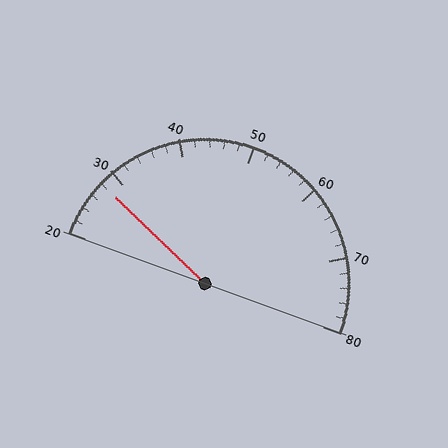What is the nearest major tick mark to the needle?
The nearest major tick mark is 30.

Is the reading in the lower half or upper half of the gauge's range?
The reading is in the lower half of the range (20 to 80).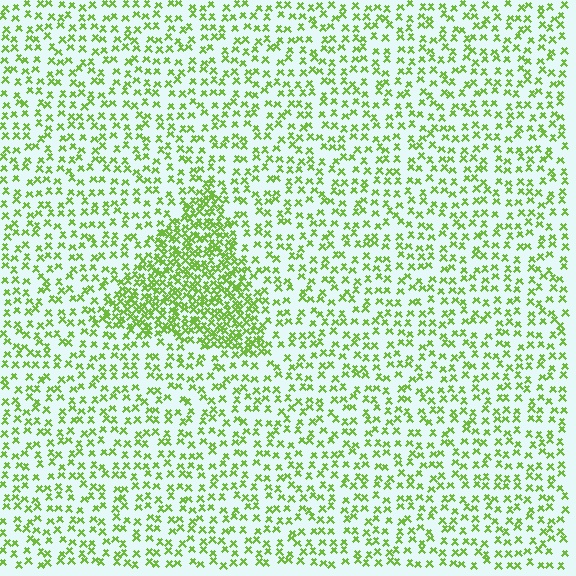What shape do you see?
I see a triangle.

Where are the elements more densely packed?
The elements are more densely packed inside the triangle boundary.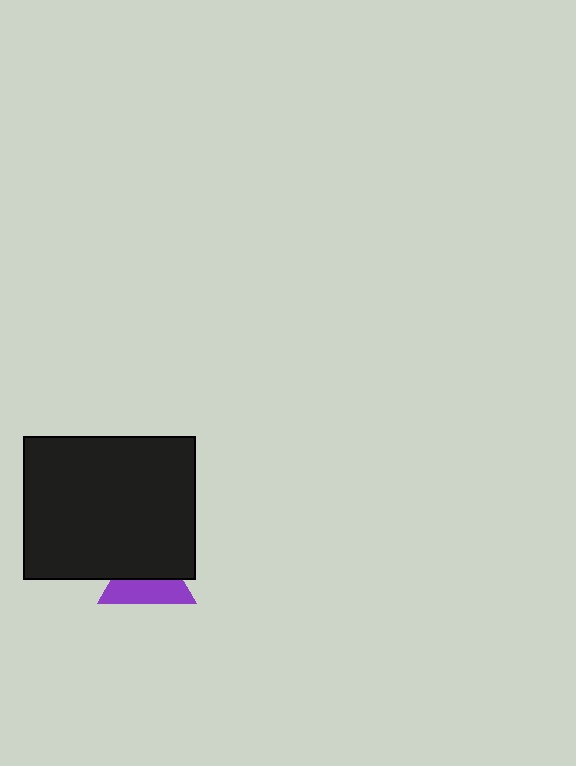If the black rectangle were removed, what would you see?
You would see the complete purple triangle.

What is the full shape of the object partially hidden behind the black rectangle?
The partially hidden object is a purple triangle.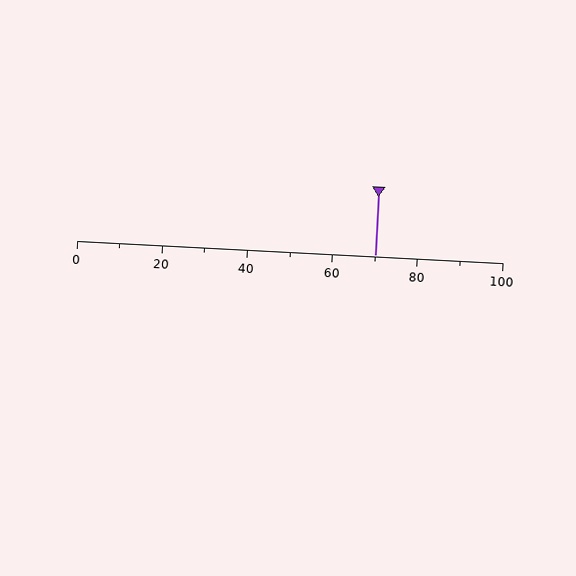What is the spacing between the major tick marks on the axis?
The major ticks are spaced 20 apart.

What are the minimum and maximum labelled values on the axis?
The axis runs from 0 to 100.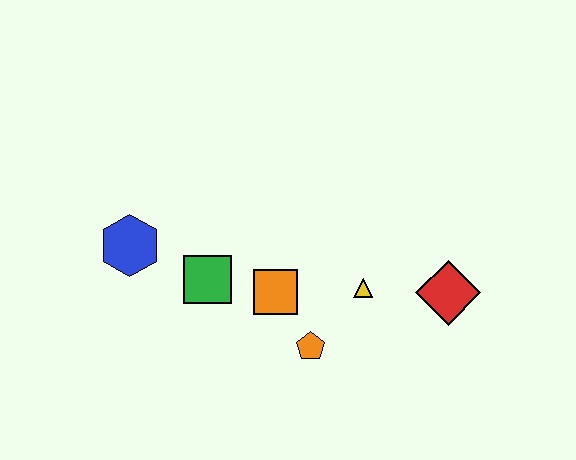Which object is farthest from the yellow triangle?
The blue hexagon is farthest from the yellow triangle.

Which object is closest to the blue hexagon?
The green square is closest to the blue hexagon.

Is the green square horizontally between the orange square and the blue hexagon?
Yes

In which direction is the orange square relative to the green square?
The orange square is to the right of the green square.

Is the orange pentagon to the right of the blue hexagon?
Yes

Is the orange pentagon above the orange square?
No